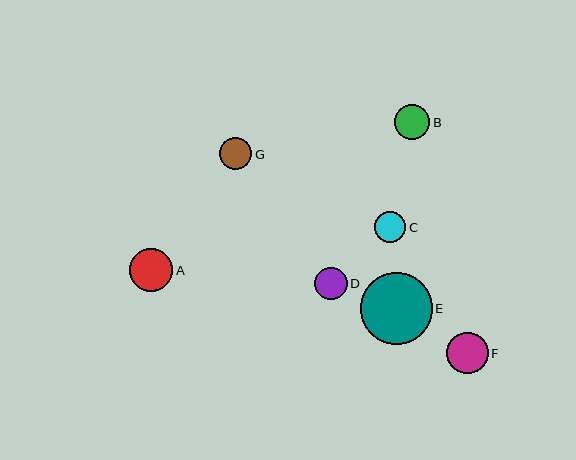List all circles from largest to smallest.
From largest to smallest: E, A, F, B, D, G, C.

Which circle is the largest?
Circle E is the largest with a size of approximately 71 pixels.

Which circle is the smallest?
Circle C is the smallest with a size of approximately 31 pixels.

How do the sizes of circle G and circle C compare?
Circle G and circle C are approximately the same size.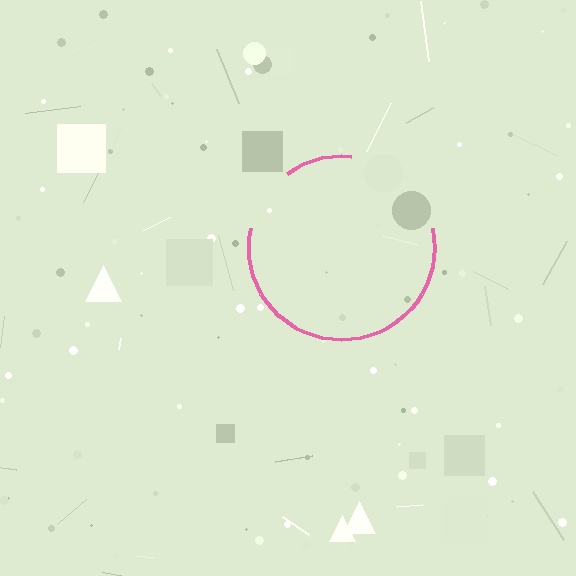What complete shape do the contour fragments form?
The contour fragments form a circle.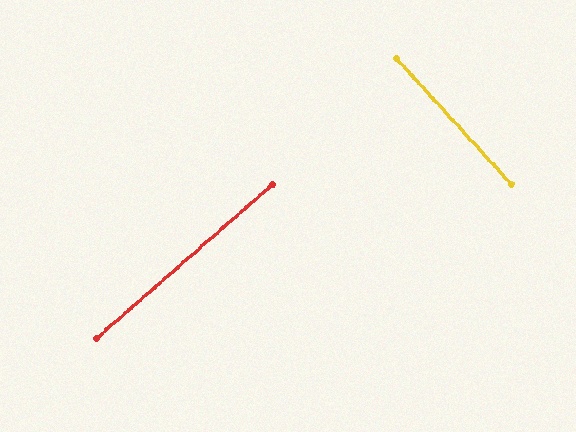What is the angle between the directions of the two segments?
Approximately 89 degrees.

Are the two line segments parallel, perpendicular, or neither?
Perpendicular — they meet at approximately 89°.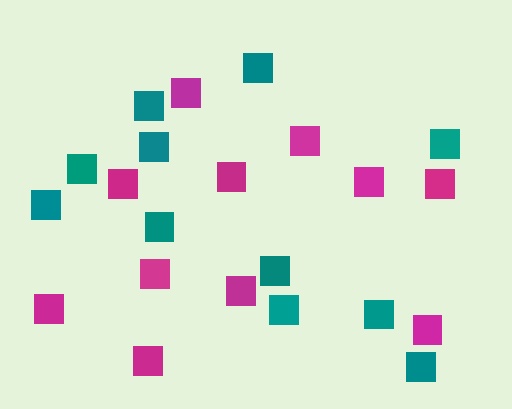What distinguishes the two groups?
There are 2 groups: one group of magenta squares (11) and one group of teal squares (11).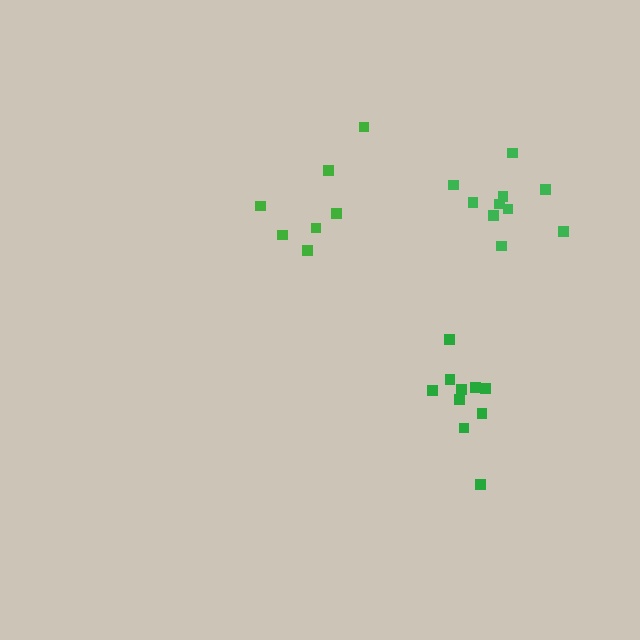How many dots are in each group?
Group 1: 10 dots, Group 2: 10 dots, Group 3: 7 dots (27 total).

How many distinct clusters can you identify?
There are 3 distinct clusters.